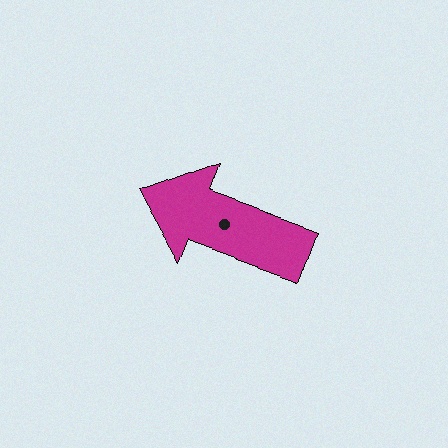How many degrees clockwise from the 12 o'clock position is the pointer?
Approximately 290 degrees.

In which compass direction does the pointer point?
West.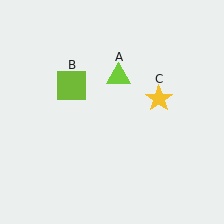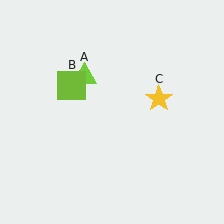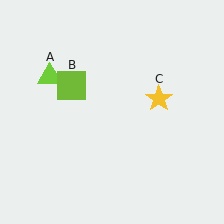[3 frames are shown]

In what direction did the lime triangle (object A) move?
The lime triangle (object A) moved left.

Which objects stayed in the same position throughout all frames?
Lime square (object B) and yellow star (object C) remained stationary.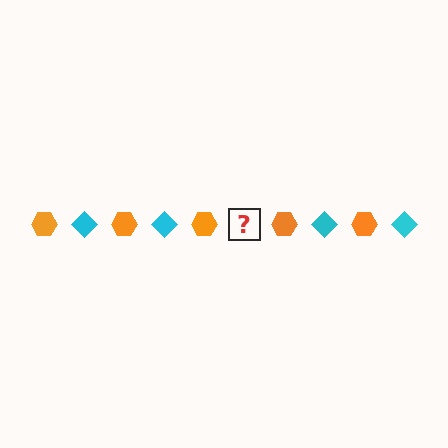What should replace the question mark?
The question mark should be replaced with a cyan diamond.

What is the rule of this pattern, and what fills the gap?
The rule is that the pattern alternates between orange hexagon and cyan diamond. The gap should be filled with a cyan diamond.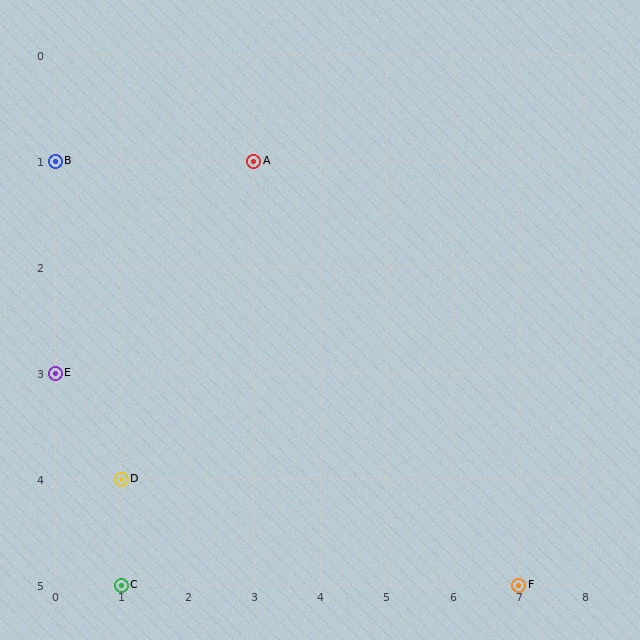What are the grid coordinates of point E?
Point E is at grid coordinates (0, 3).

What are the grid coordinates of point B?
Point B is at grid coordinates (0, 1).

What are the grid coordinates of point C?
Point C is at grid coordinates (1, 5).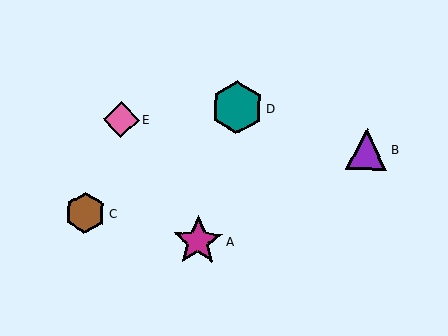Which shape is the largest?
The teal hexagon (labeled D) is the largest.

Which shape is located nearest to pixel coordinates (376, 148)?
The purple triangle (labeled B) at (367, 149) is nearest to that location.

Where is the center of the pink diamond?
The center of the pink diamond is at (121, 120).